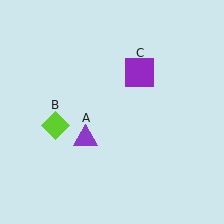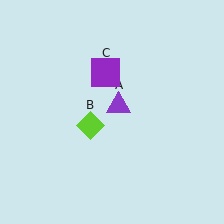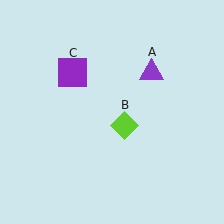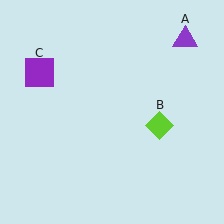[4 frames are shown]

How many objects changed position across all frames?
3 objects changed position: purple triangle (object A), lime diamond (object B), purple square (object C).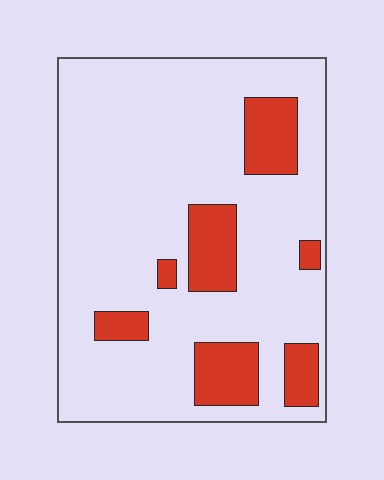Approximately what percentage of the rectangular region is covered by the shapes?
Approximately 20%.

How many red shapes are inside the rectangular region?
7.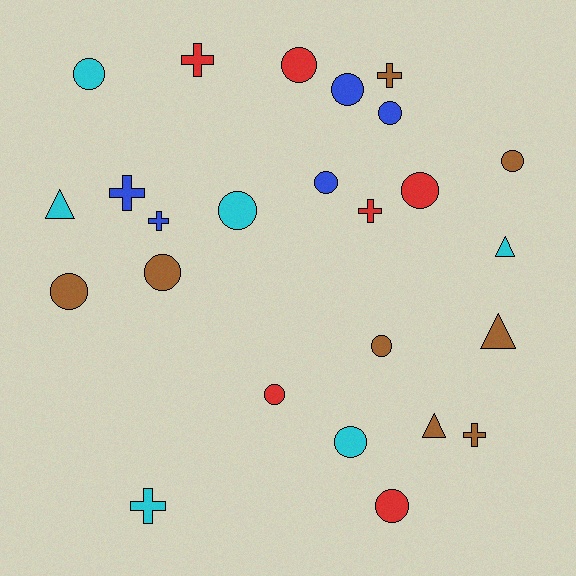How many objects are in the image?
There are 25 objects.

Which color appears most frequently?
Brown, with 8 objects.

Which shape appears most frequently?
Circle, with 14 objects.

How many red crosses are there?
There are 2 red crosses.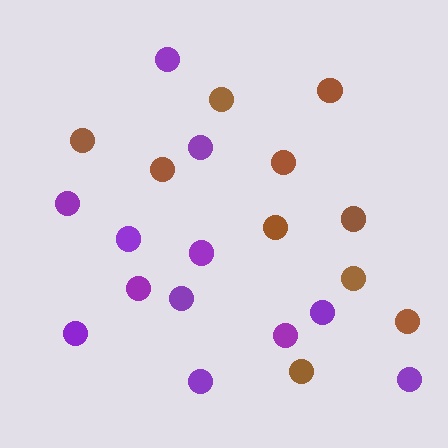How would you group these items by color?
There are 2 groups: one group of purple circles (12) and one group of brown circles (10).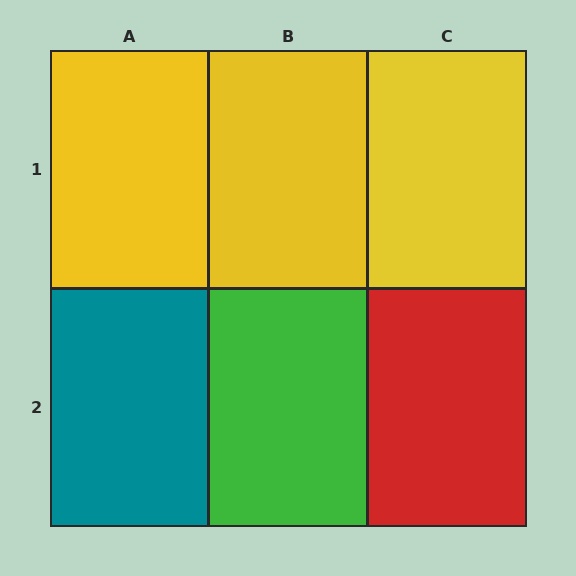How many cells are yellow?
3 cells are yellow.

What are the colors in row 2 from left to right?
Teal, green, red.